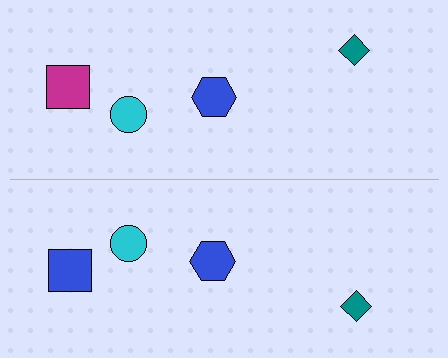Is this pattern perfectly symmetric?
No, the pattern is not perfectly symmetric. The blue square on the bottom side breaks the symmetry — its mirror counterpart is magenta.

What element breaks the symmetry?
The blue square on the bottom side breaks the symmetry — its mirror counterpart is magenta.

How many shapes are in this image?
There are 8 shapes in this image.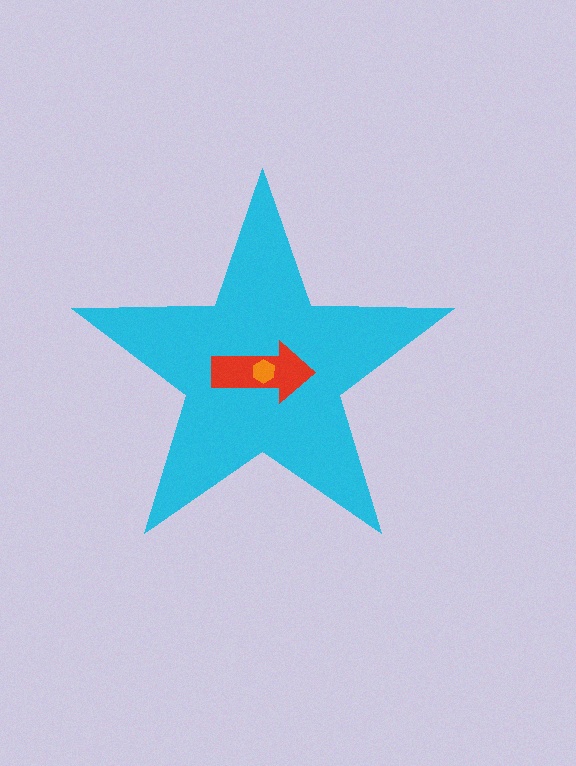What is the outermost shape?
The cyan star.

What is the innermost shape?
The orange hexagon.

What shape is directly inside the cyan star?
The red arrow.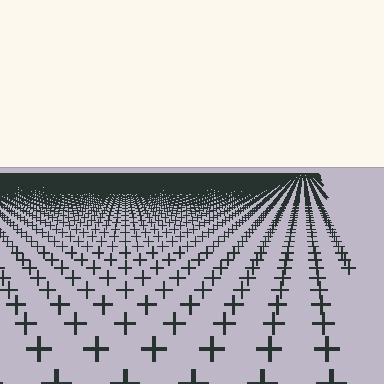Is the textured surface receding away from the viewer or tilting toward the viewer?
The surface is receding away from the viewer. Texture elements get smaller and denser toward the top.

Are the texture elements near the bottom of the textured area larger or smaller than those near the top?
Larger. Near the bottom, elements are closer to the viewer and appear at a bigger on-screen size.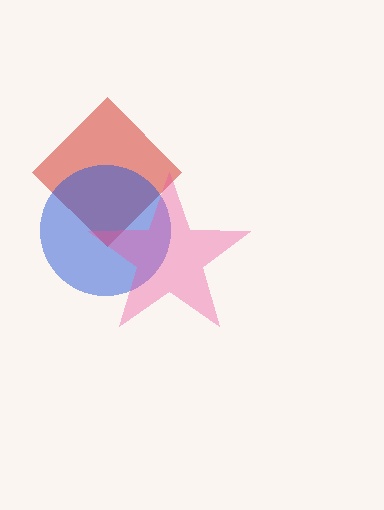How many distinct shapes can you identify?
There are 3 distinct shapes: a red diamond, a blue circle, a pink star.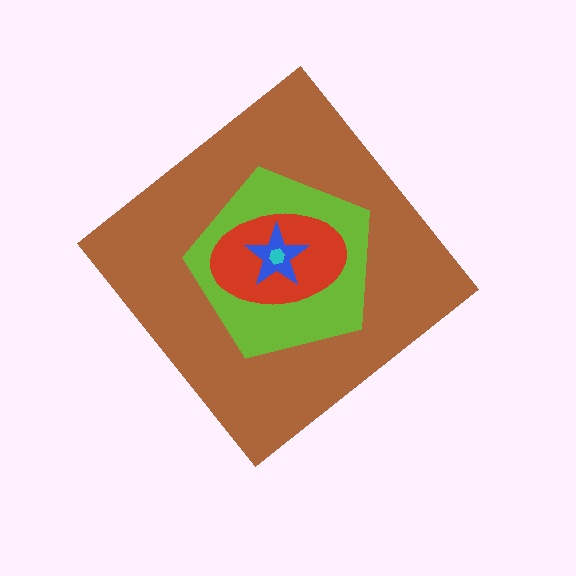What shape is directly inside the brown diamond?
The lime pentagon.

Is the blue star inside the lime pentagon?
Yes.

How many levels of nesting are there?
5.